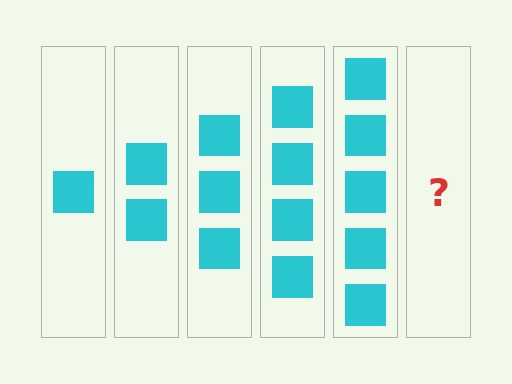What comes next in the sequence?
The next element should be 6 squares.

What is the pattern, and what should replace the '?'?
The pattern is that each step adds one more square. The '?' should be 6 squares.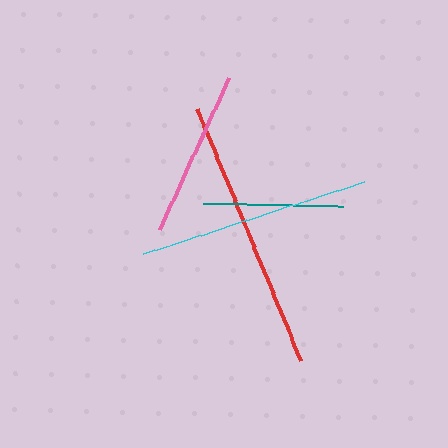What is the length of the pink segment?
The pink segment is approximately 167 pixels long.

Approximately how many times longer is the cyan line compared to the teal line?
The cyan line is approximately 1.7 times the length of the teal line.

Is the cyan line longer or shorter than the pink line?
The cyan line is longer than the pink line.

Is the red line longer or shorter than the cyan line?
The red line is longer than the cyan line.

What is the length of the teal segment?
The teal segment is approximately 140 pixels long.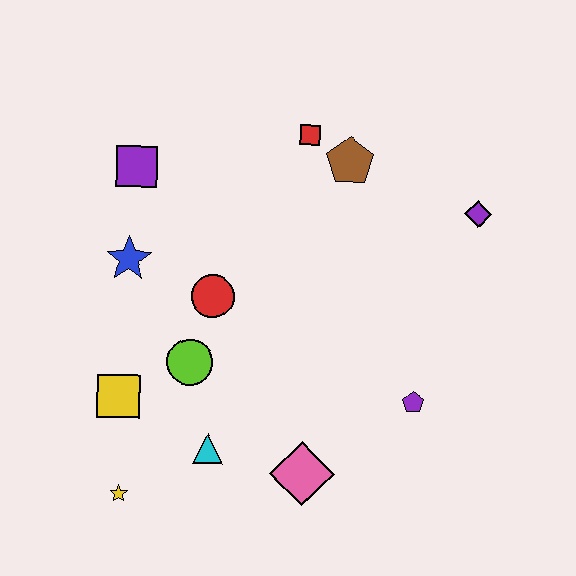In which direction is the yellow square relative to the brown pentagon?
The yellow square is below the brown pentagon.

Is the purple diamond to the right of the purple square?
Yes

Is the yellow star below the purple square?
Yes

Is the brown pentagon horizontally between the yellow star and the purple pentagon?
Yes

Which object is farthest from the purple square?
The purple pentagon is farthest from the purple square.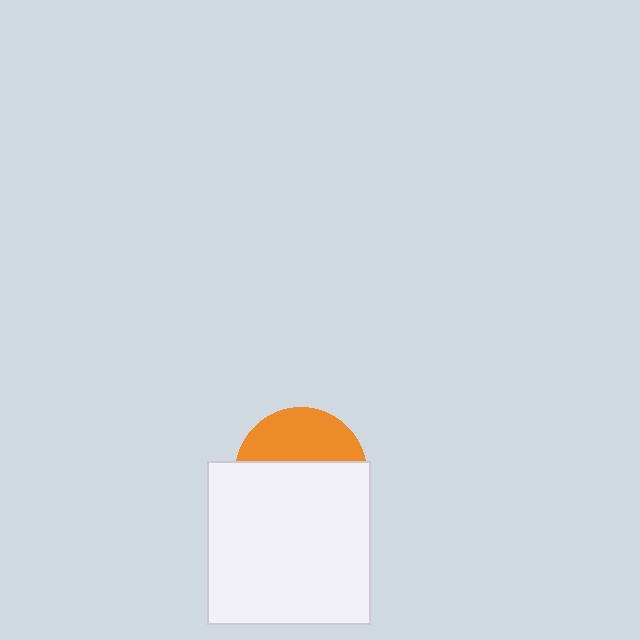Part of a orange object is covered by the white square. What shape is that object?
It is a circle.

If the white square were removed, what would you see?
You would see the complete orange circle.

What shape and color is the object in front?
The object in front is a white square.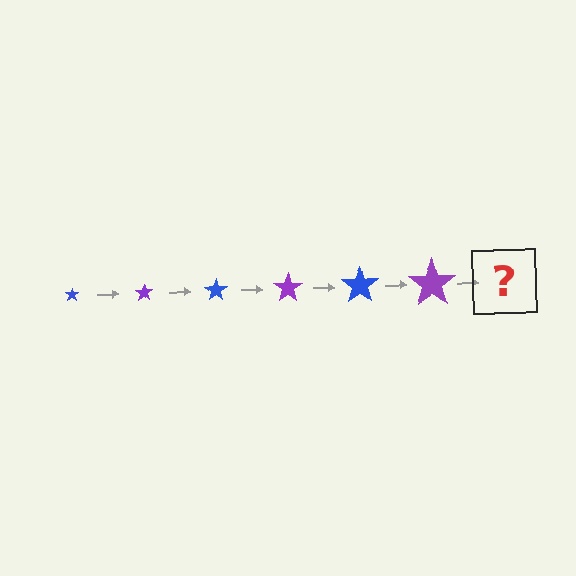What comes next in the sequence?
The next element should be a blue star, larger than the previous one.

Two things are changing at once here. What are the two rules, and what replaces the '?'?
The two rules are that the star grows larger each step and the color cycles through blue and purple. The '?' should be a blue star, larger than the previous one.